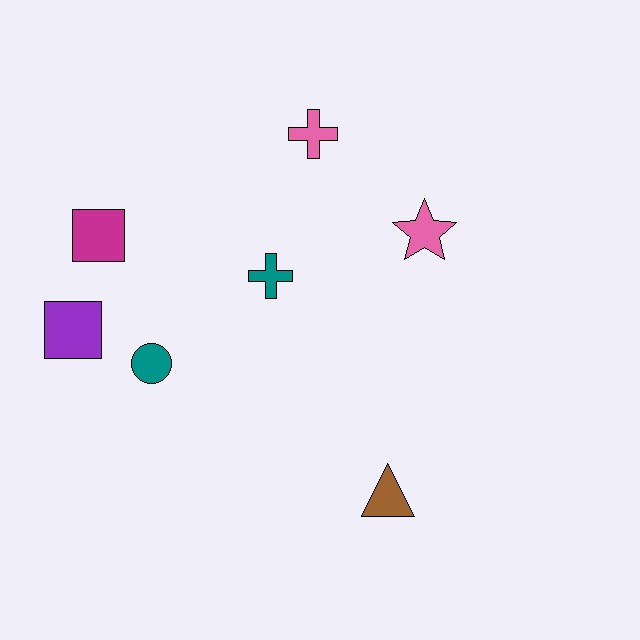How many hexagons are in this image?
There are no hexagons.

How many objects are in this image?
There are 7 objects.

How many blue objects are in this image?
There are no blue objects.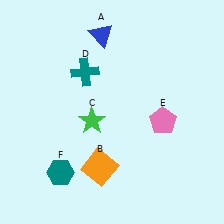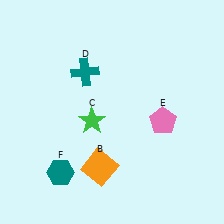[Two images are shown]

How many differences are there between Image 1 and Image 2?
There is 1 difference between the two images.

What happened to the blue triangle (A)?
The blue triangle (A) was removed in Image 2. It was in the top-left area of Image 1.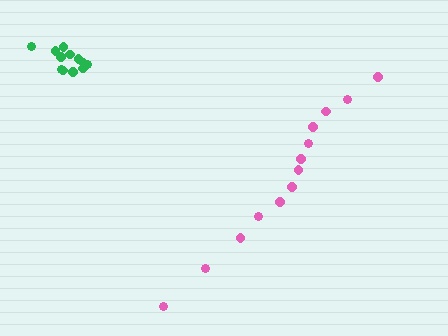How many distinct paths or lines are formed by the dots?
There are 2 distinct paths.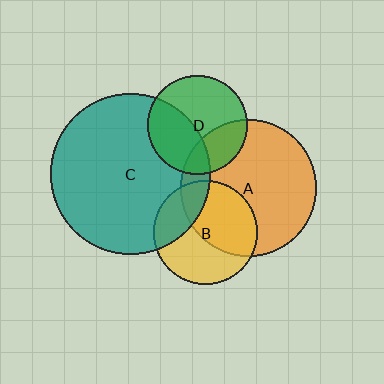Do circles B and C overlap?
Yes.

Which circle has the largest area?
Circle C (teal).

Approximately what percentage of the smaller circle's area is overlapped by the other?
Approximately 25%.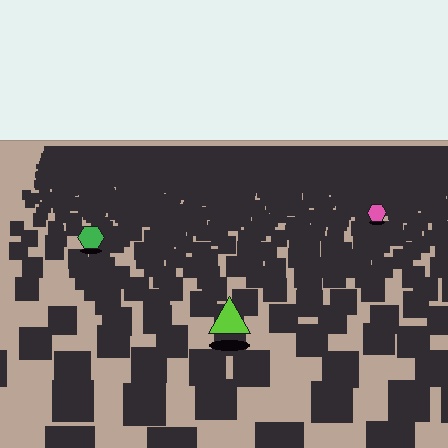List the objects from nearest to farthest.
From nearest to farthest: the lime triangle, the green hexagon, the pink hexagon.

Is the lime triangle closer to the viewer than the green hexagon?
Yes. The lime triangle is closer — you can tell from the texture gradient: the ground texture is coarser near it.